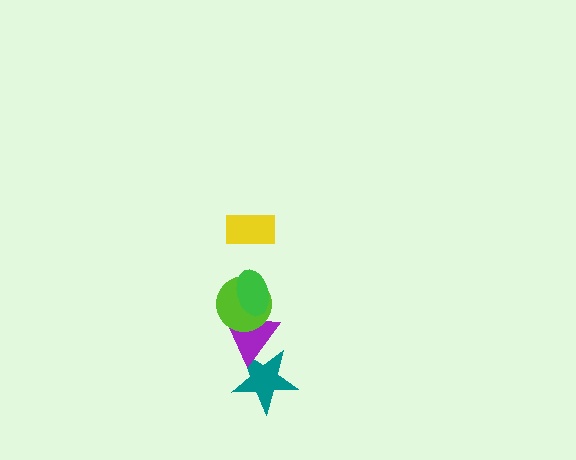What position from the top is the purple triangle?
The purple triangle is 4th from the top.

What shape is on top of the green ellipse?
The yellow rectangle is on top of the green ellipse.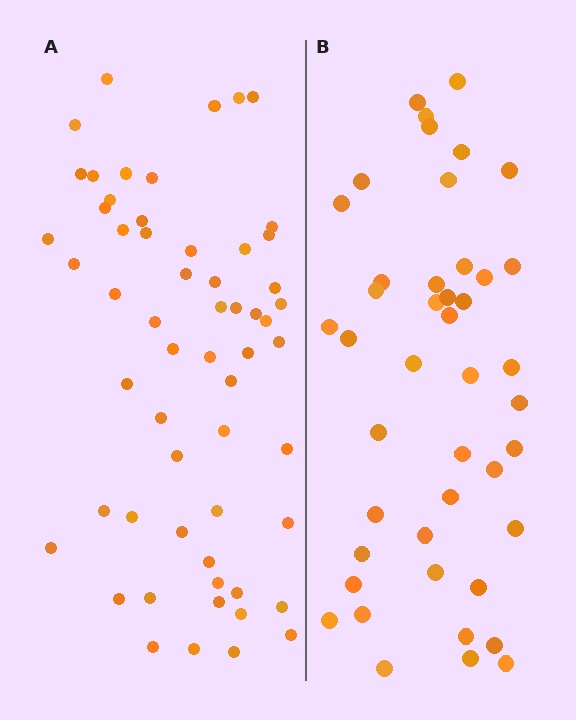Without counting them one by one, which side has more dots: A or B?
Region A (the left region) has more dots.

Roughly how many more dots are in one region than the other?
Region A has approximately 15 more dots than region B.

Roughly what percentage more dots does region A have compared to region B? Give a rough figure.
About 30% more.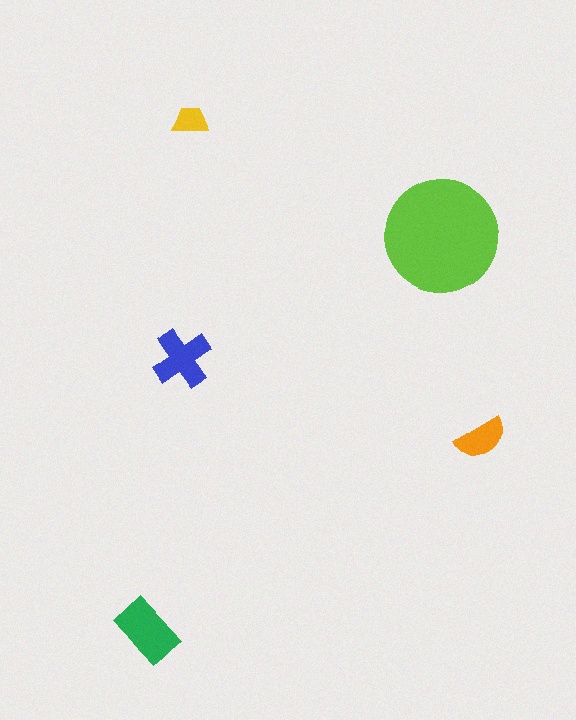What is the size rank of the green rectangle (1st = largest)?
2nd.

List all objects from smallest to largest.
The yellow trapezoid, the orange semicircle, the blue cross, the green rectangle, the lime circle.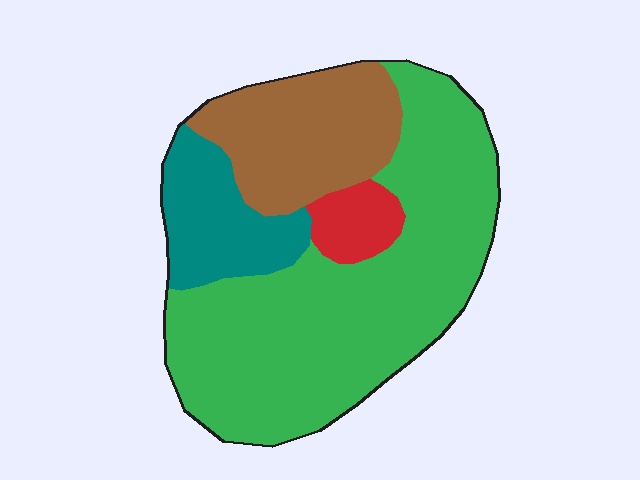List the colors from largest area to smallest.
From largest to smallest: green, brown, teal, red.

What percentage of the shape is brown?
Brown covers 21% of the shape.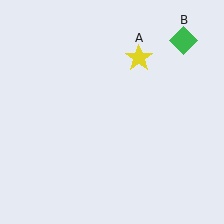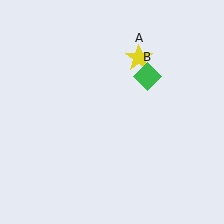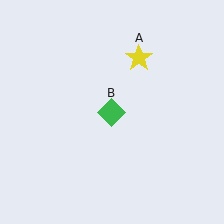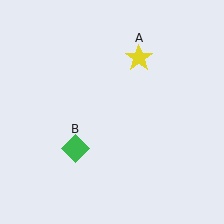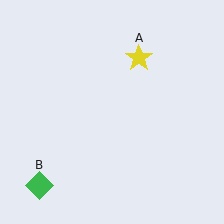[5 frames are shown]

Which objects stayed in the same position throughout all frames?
Yellow star (object A) remained stationary.